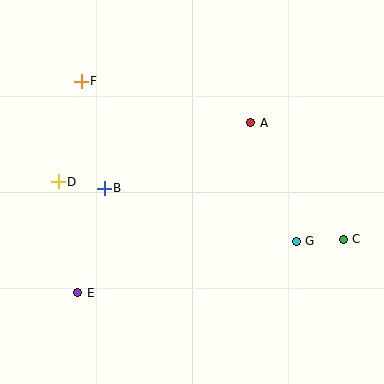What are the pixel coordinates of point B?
Point B is at (104, 188).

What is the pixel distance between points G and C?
The distance between G and C is 47 pixels.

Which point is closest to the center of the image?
Point B at (104, 188) is closest to the center.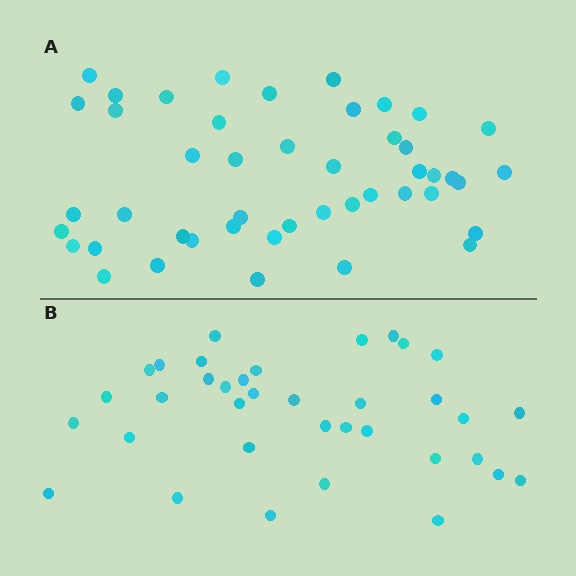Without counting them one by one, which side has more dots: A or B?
Region A (the top region) has more dots.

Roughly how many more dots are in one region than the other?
Region A has roughly 10 or so more dots than region B.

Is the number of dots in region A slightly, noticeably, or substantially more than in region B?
Region A has noticeably more, but not dramatically so. The ratio is roughly 1.3 to 1.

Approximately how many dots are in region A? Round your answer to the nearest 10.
About 50 dots. (The exact count is 46, which rounds to 50.)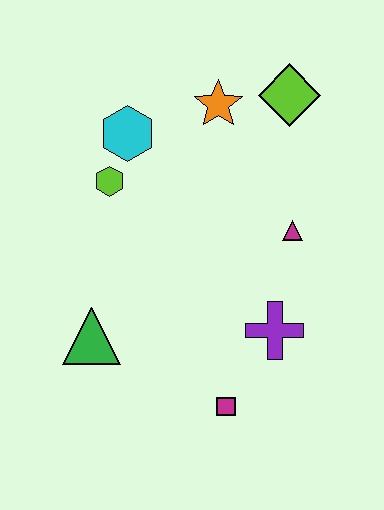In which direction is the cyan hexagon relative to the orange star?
The cyan hexagon is to the left of the orange star.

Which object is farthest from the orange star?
The magenta square is farthest from the orange star.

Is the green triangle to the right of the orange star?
No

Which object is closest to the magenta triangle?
The purple cross is closest to the magenta triangle.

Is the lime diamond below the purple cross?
No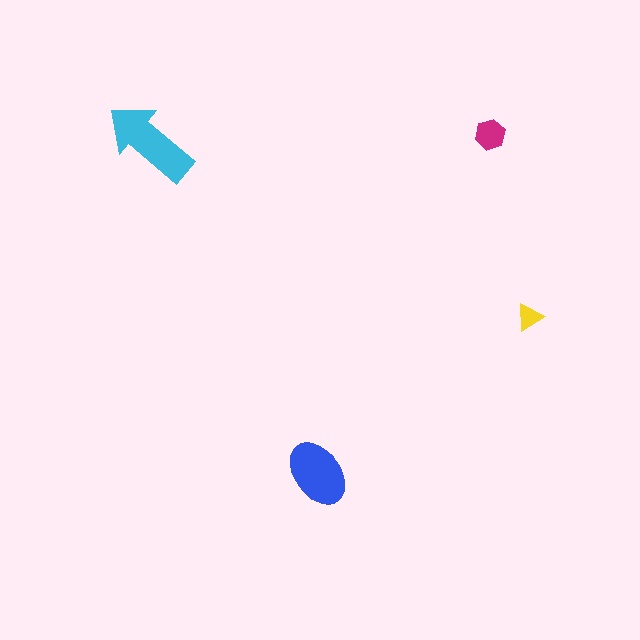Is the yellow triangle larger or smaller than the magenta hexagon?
Smaller.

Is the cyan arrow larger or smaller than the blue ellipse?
Larger.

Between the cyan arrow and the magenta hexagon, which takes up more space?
The cyan arrow.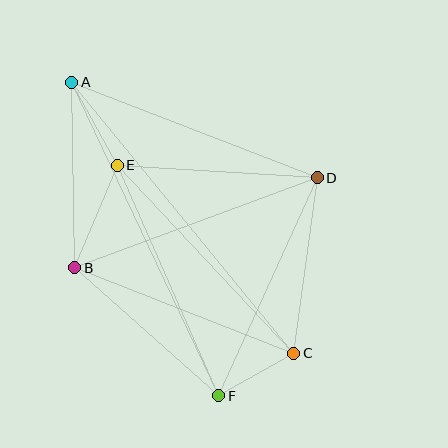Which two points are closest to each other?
Points C and F are closest to each other.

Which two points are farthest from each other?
Points A and C are farthest from each other.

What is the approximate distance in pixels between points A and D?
The distance between A and D is approximately 264 pixels.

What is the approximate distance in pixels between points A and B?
The distance between A and B is approximately 186 pixels.